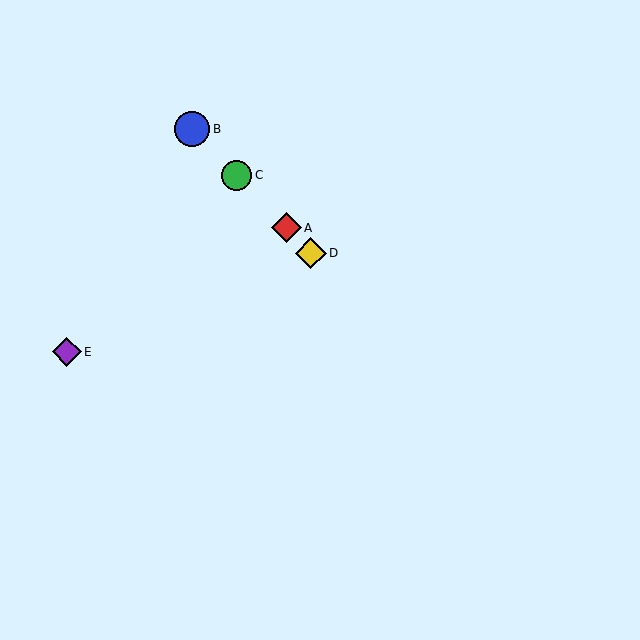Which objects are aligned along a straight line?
Objects A, B, C, D are aligned along a straight line.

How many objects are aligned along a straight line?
4 objects (A, B, C, D) are aligned along a straight line.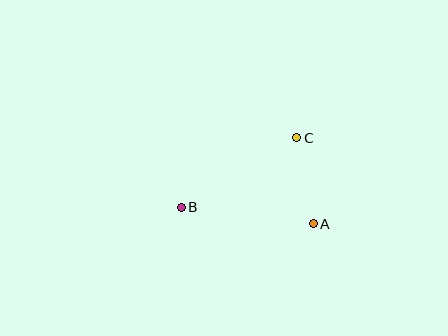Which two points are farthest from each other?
Points B and C are farthest from each other.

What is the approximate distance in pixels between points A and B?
The distance between A and B is approximately 133 pixels.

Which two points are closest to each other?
Points A and C are closest to each other.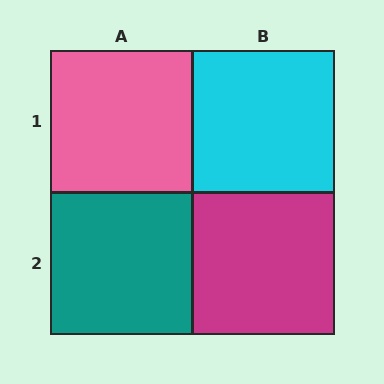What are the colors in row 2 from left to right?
Teal, magenta.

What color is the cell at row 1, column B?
Cyan.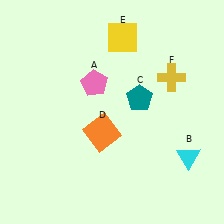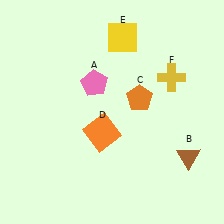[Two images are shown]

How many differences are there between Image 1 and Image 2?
There are 2 differences between the two images.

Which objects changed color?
B changed from cyan to brown. C changed from teal to orange.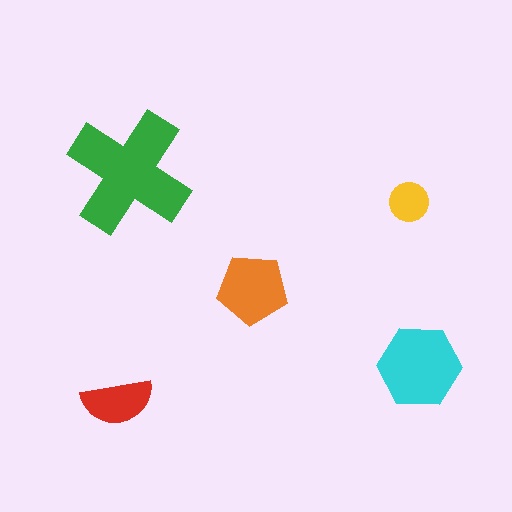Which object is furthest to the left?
The red semicircle is leftmost.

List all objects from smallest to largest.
The yellow circle, the red semicircle, the orange pentagon, the cyan hexagon, the green cross.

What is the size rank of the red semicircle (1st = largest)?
4th.